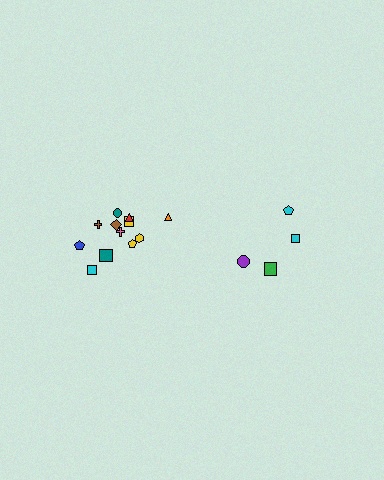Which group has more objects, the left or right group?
The left group.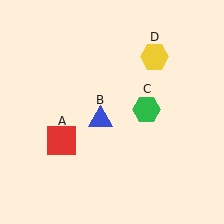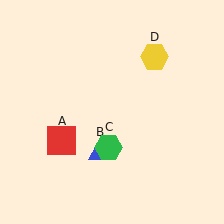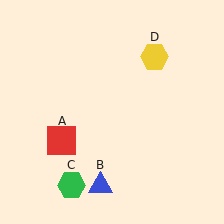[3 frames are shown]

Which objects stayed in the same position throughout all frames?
Red square (object A) and yellow hexagon (object D) remained stationary.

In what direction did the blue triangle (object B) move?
The blue triangle (object B) moved down.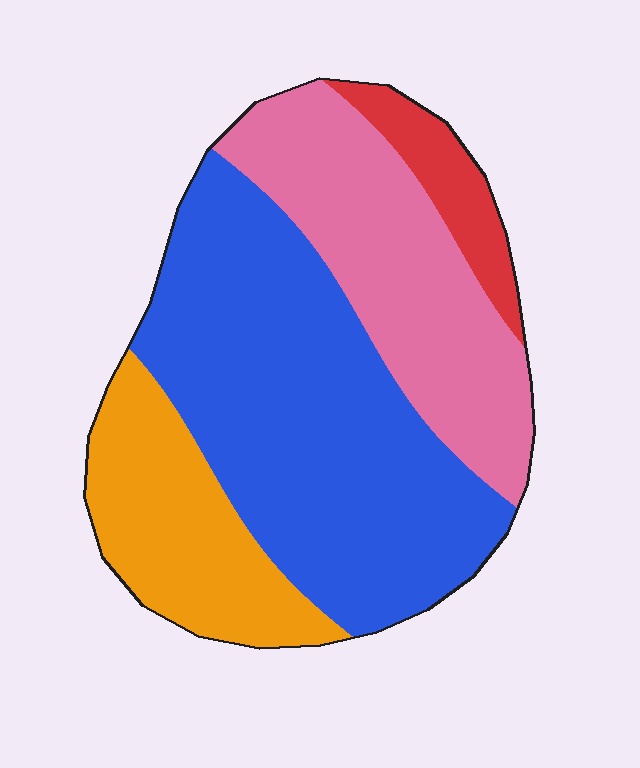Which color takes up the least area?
Red, at roughly 5%.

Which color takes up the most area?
Blue, at roughly 45%.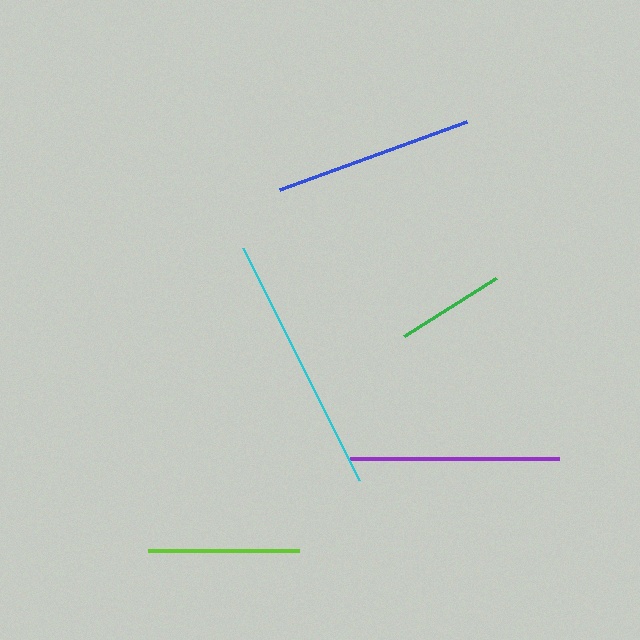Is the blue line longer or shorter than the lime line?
The blue line is longer than the lime line.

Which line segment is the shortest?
The green line is the shortest at approximately 109 pixels.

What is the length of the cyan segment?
The cyan segment is approximately 259 pixels long.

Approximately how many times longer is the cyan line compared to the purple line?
The cyan line is approximately 1.2 times the length of the purple line.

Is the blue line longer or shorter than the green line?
The blue line is longer than the green line.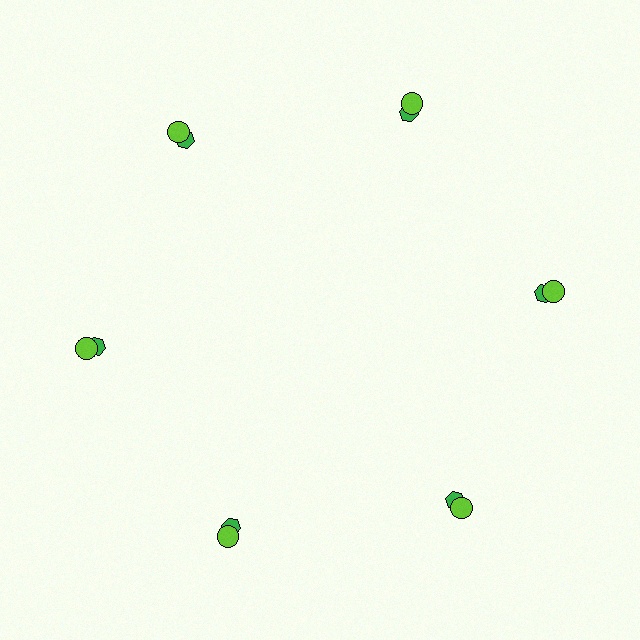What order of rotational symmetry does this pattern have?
This pattern has 6-fold rotational symmetry.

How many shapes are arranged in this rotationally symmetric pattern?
There are 12 shapes, arranged in 6 groups of 2.